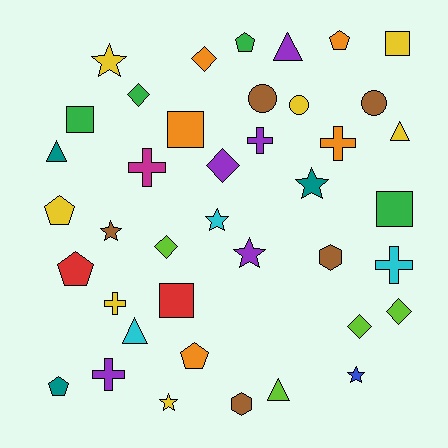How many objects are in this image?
There are 40 objects.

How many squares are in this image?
There are 5 squares.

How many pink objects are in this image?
There are no pink objects.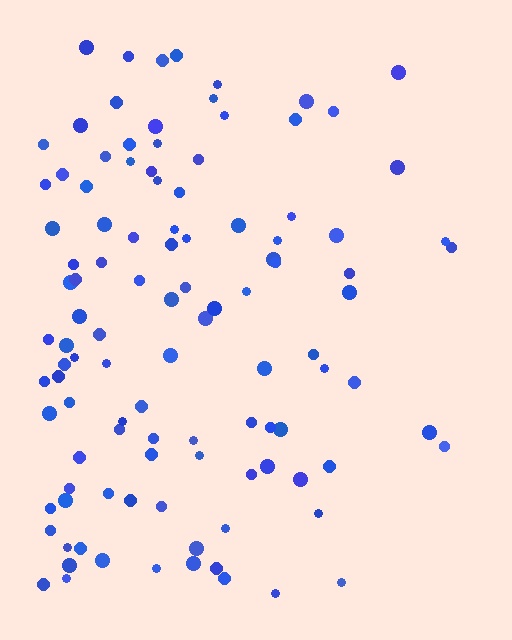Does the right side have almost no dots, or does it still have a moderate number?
Still a moderate number, just noticeably fewer than the left.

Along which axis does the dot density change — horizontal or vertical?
Horizontal.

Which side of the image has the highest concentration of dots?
The left.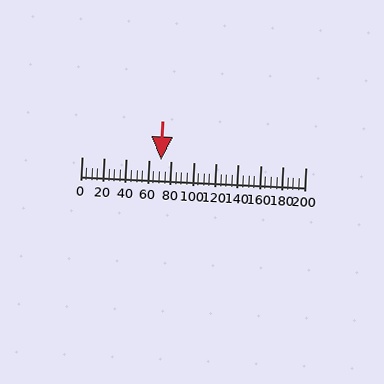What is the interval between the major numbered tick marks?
The major tick marks are spaced 20 units apart.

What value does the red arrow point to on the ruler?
The red arrow points to approximately 71.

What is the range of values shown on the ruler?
The ruler shows values from 0 to 200.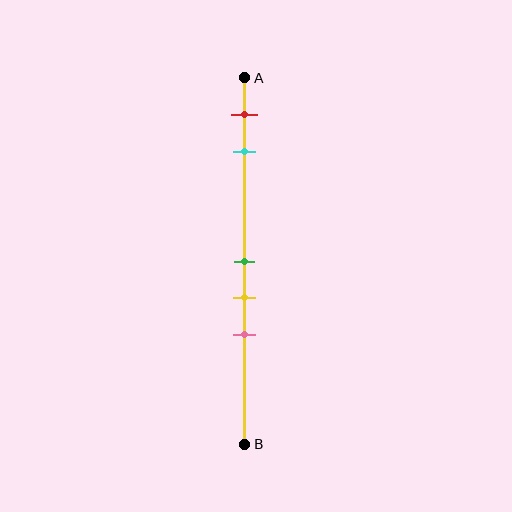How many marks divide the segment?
There are 5 marks dividing the segment.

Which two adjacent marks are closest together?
The green and yellow marks are the closest adjacent pair.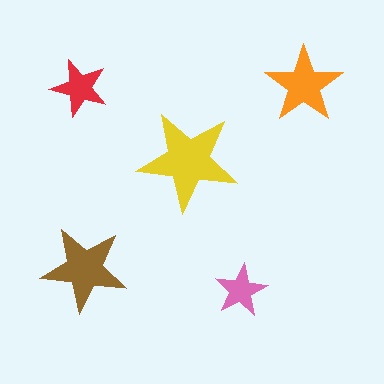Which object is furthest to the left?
The red star is leftmost.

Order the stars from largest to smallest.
the yellow one, the brown one, the orange one, the red one, the pink one.